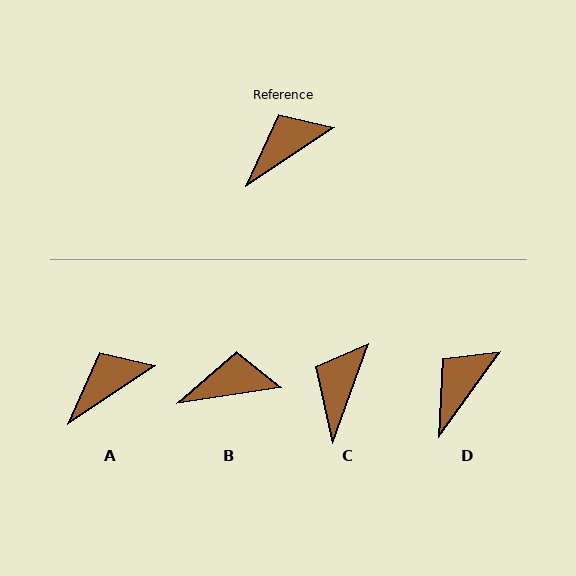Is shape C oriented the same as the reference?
No, it is off by about 37 degrees.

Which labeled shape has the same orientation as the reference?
A.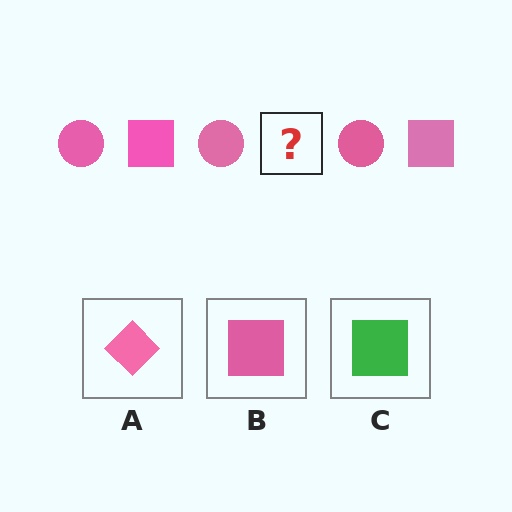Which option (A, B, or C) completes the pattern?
B.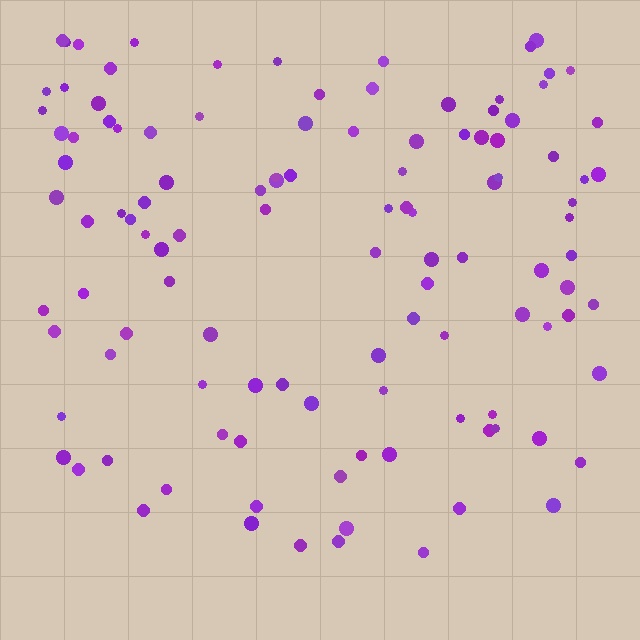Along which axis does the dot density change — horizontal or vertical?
Vertical.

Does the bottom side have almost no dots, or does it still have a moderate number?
Still a moderate number, just noticeably fewer than the top.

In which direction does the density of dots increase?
From bottom to top, with the top side densest.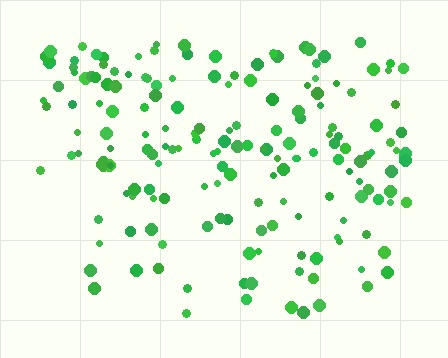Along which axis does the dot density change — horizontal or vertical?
Vertical.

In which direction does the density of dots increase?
From bottom to top, with the top side densest.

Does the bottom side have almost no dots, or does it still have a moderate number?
Still a moderate number, just noticeably fewer than the top.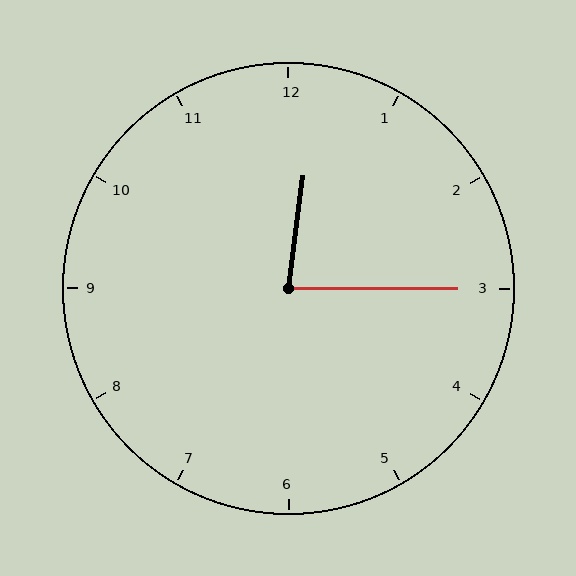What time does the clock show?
12:15.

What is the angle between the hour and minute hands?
Approximately 82 degrees.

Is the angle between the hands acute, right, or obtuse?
It is acute.